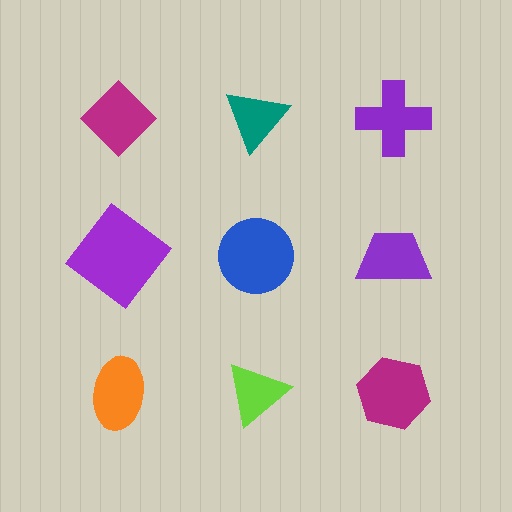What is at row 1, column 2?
A teal triangle.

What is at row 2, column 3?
A purple trapezoid.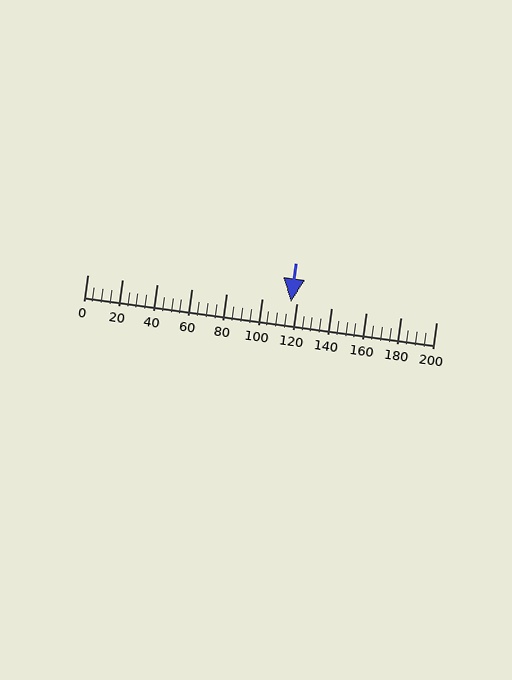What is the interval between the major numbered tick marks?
The major tick marks are spaced 20 units apart.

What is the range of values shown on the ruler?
The ruler shows values from 0 to 200.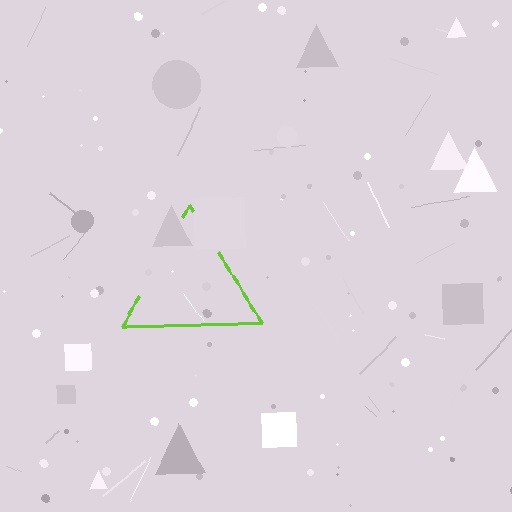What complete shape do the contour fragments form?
The contour fragments form a triangle.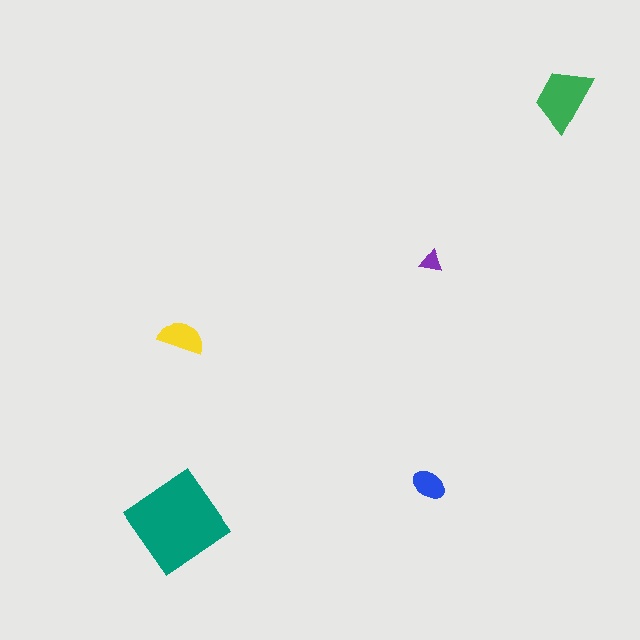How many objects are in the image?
There are 5 objects in the image.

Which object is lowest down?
The teal diamond is bottommost.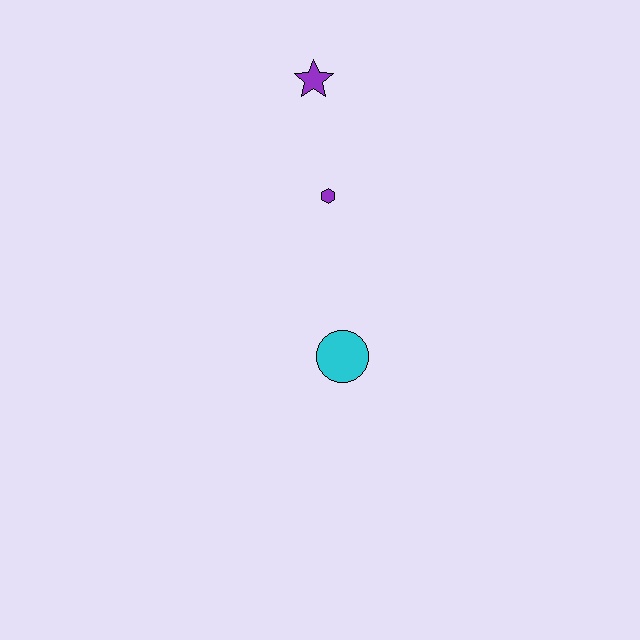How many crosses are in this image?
There are no crosses.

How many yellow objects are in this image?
There are no yellow objects.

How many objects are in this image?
There are 3 objects.